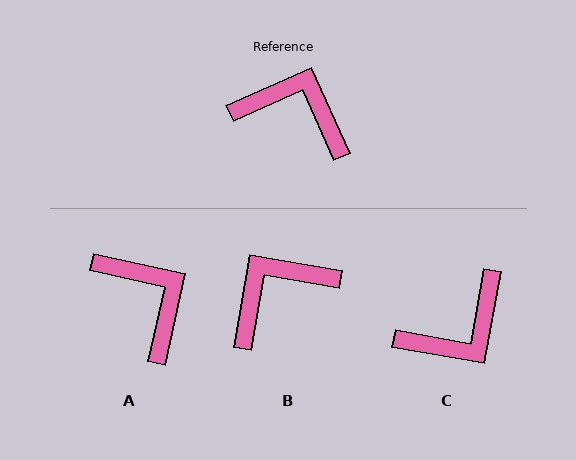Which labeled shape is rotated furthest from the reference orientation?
C, about 124 degrees away.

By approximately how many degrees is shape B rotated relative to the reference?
Approximately 56 degrees counter-clockwise.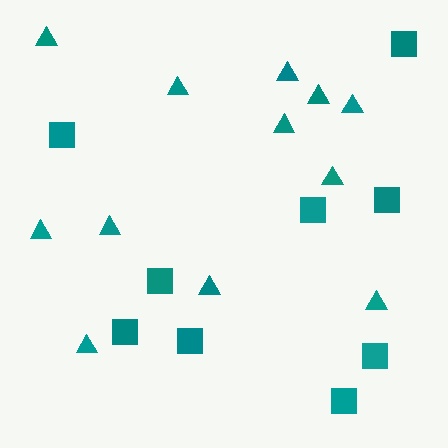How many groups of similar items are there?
There are 2 groups: one group of squares (9) and one group of triangles (12).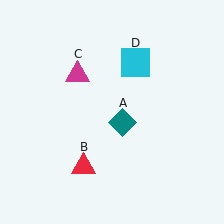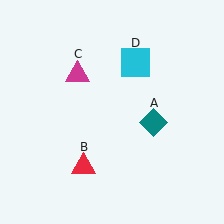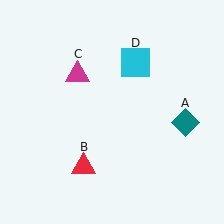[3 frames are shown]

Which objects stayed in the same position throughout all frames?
Red triangle (object B) and magenta triangle (object C) and cyan square (object D) remained stationary.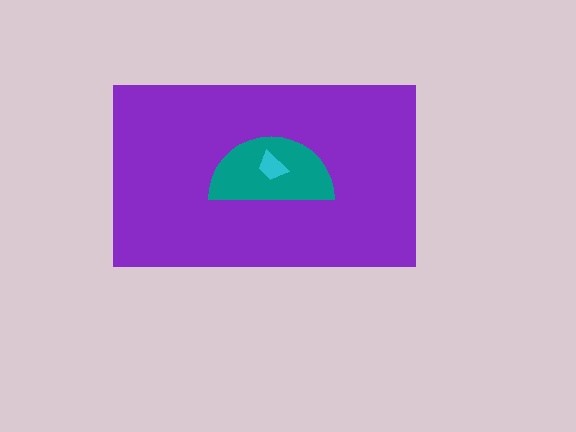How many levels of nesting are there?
3.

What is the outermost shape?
The purple rectangle.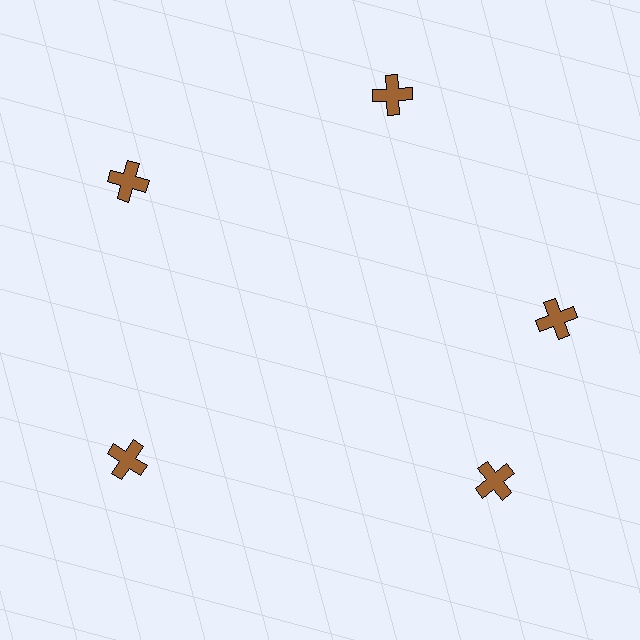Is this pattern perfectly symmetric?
No. The 5 brown crosses are arranged in a ring, but one element near the 5 o'clock position is rotated out of alignment along the ring, breaking the 5-fold rotational symmetry.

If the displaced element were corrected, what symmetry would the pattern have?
It would have 5-fold rotational symmetry — the pattern would map onto itself every 72 degrees.